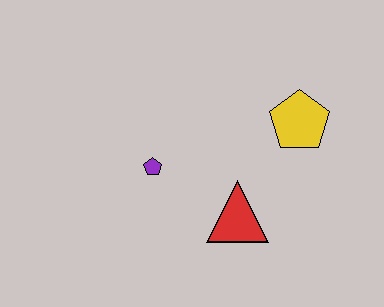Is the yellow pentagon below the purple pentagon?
No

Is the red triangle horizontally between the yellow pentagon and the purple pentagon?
Yes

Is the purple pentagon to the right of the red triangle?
No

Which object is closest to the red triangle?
The purple pentagon is closest to the red triangle.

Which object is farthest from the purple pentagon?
The yellow pentagon is farthest from the purple pentagon.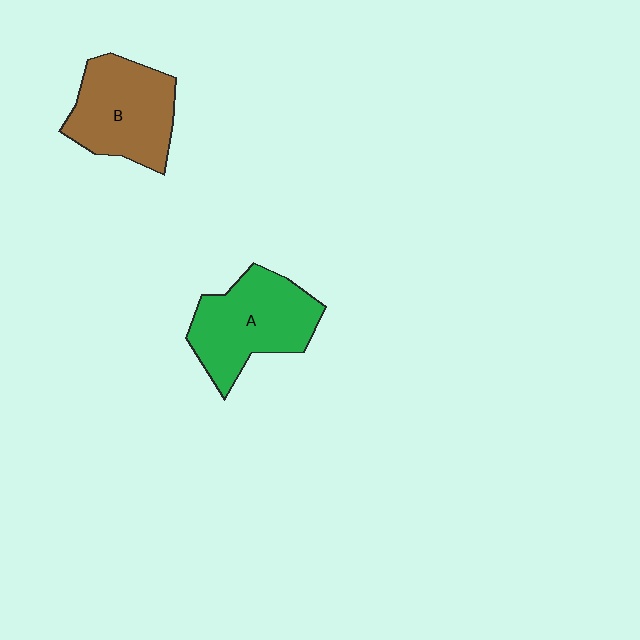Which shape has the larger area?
Shape A (green).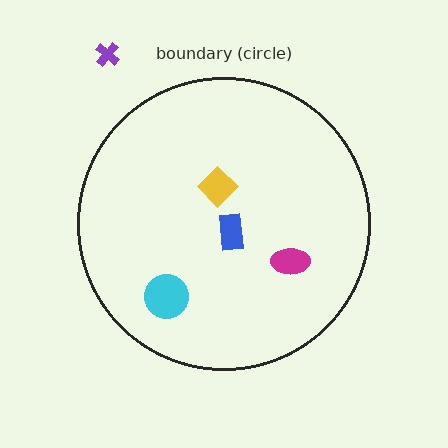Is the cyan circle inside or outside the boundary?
Inside.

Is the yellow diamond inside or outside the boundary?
Inside.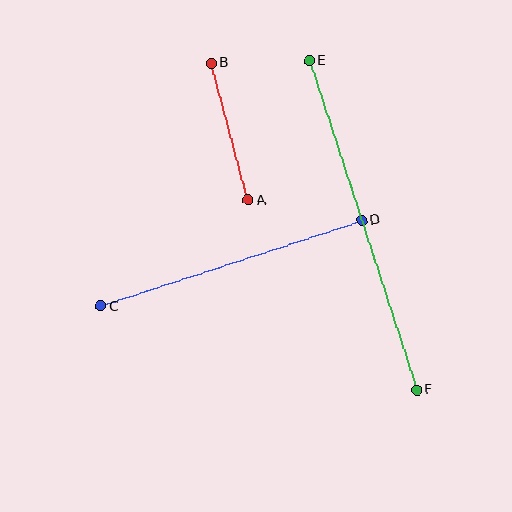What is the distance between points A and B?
The distance is approximately 142 pixels.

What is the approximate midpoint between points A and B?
The midpoint is at approximately (230, 131) pixels.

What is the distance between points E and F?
The distance is approximately 347 pixels.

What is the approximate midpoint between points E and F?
The midpoint is at approximately (363, 225) pixels.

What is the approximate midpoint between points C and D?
The midpoint is at approximately (231, 263) pixels.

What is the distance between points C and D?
The distance is approximately 274 pixels.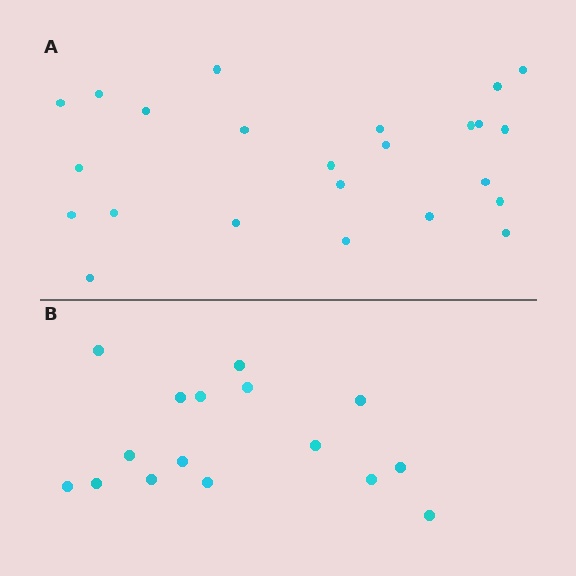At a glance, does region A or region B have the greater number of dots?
Region A (the top region) has more dots.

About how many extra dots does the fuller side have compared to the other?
Region A has roughly 8 or so more dots than region B.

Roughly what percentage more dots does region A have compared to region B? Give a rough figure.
About 50% more.